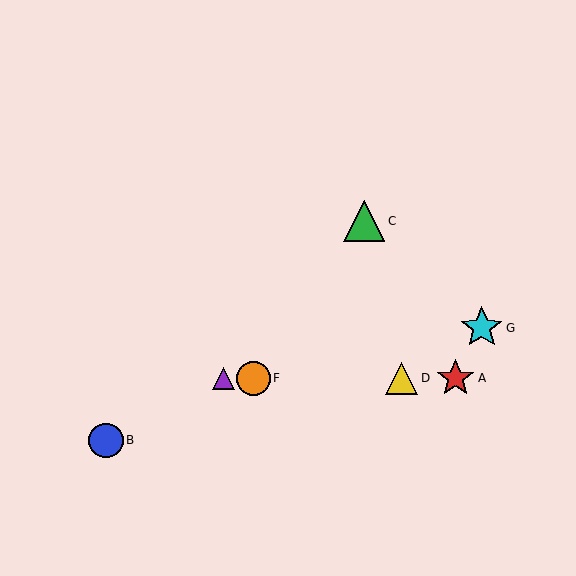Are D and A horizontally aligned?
Yes, both are at y≈378.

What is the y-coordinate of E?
Object E is at y≈378.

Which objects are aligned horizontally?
Objects A, D, E, F are aligned horizontally.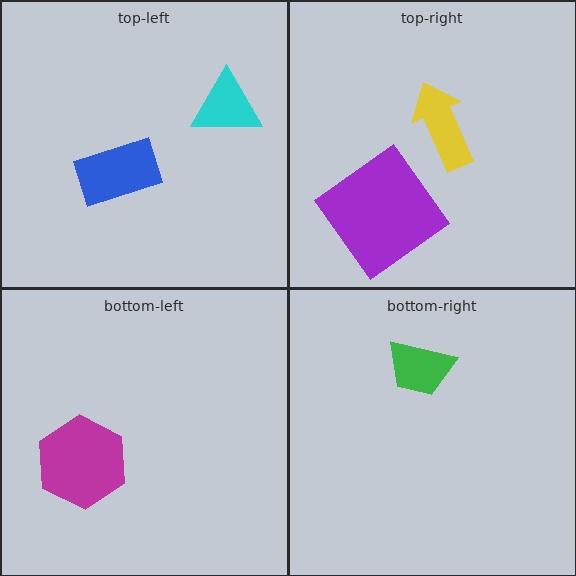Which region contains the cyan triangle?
The top-left region.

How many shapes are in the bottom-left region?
1.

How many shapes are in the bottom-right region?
1.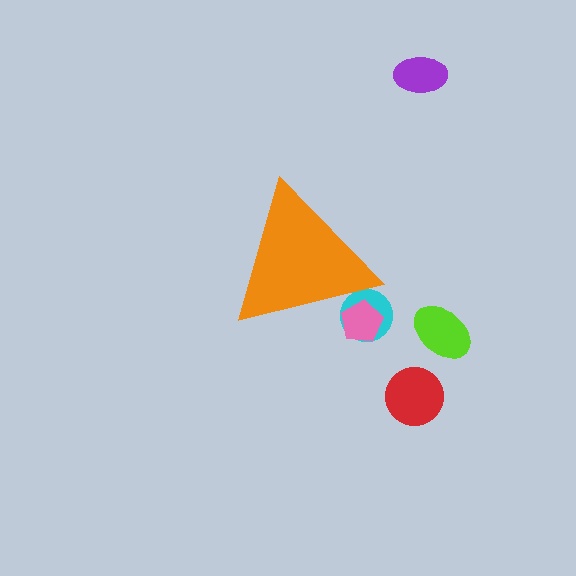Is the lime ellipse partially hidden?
No, the lime ellipse is fully visible.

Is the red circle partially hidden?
No, the red circle is fully visible.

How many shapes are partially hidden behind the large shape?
2 shapes are partially hidden.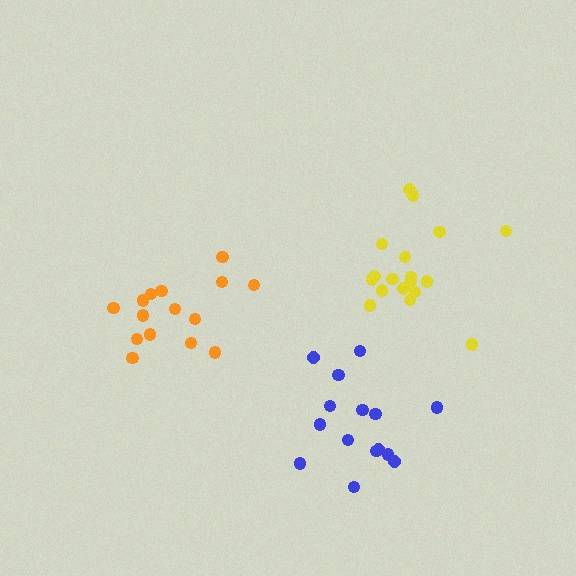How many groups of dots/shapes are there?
There are 3 groups.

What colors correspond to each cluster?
The clusters are colored: orange, yellow, blue.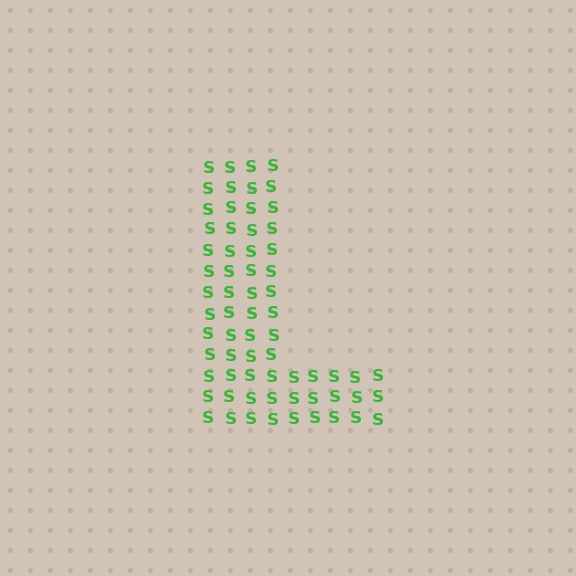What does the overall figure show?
The overall figure shows the letter L.